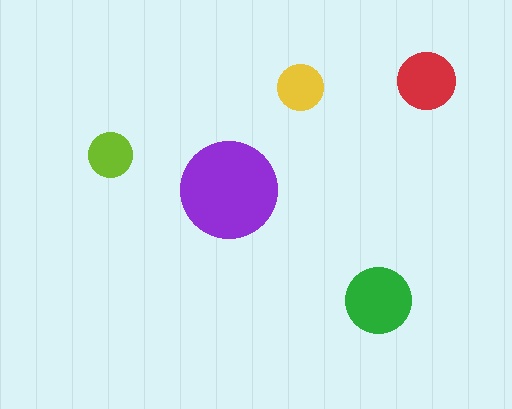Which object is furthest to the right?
The red circle is rightmost.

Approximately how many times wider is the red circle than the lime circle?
About 1.5 times wider.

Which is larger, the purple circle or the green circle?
The purple one.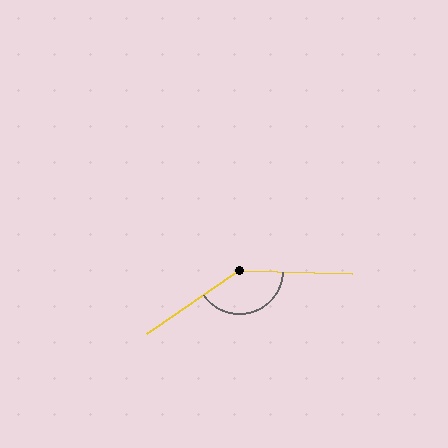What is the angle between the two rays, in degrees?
Approximately 144 degrees.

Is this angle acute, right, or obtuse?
It is obtuse.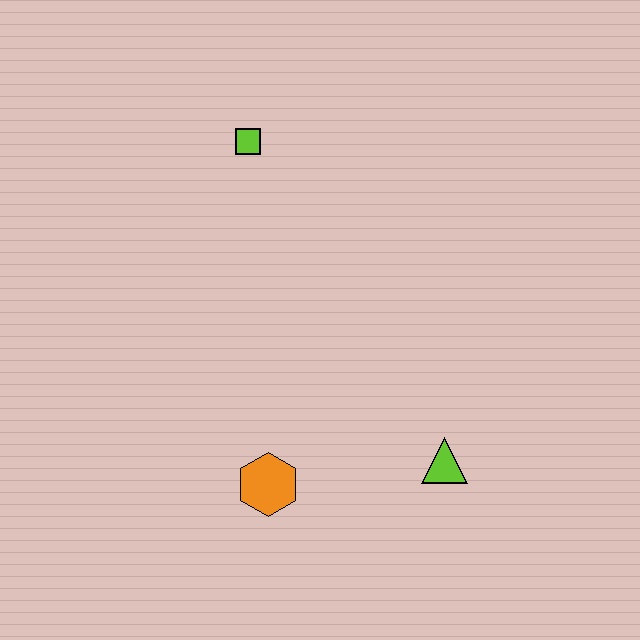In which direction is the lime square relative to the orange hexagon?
The lime square is above the orange hexagon.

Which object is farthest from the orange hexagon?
The lime square is farthest from the orange hexagon.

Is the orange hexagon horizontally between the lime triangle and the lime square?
Yes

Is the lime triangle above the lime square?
No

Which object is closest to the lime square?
The orange hexagon is closest to the lime square.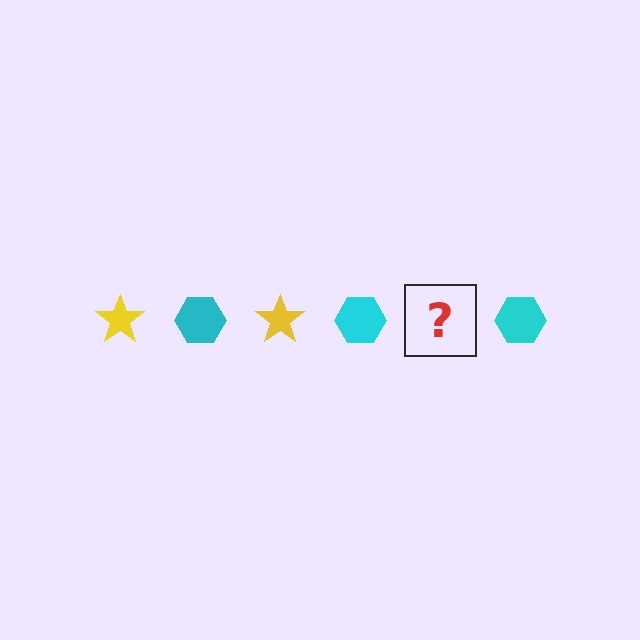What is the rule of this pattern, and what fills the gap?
The rule is that the pattern alternates between yellow star and cyan hexagon. The gap should be filled with a yellow star.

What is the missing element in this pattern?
The missing element is a yellow star.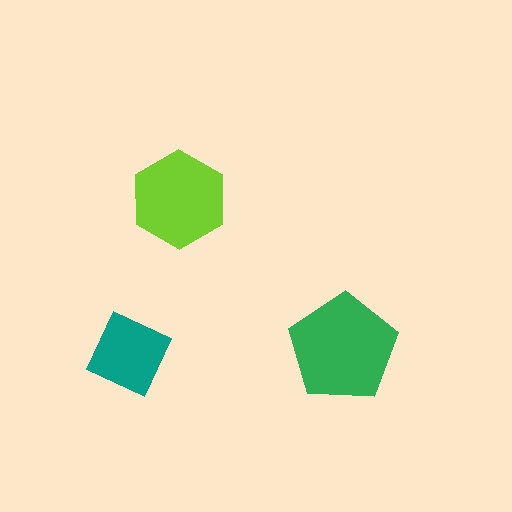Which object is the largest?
The green pentagon.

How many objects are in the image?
There are 3 objects in the image.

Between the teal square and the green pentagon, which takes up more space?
The green pentagon.